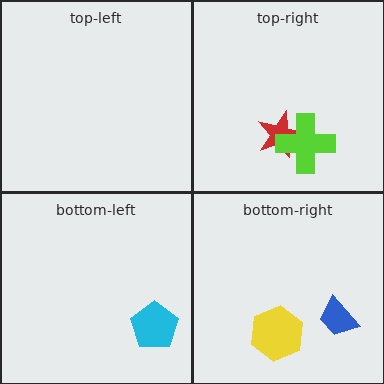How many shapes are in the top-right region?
2.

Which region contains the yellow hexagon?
The bottom-right region.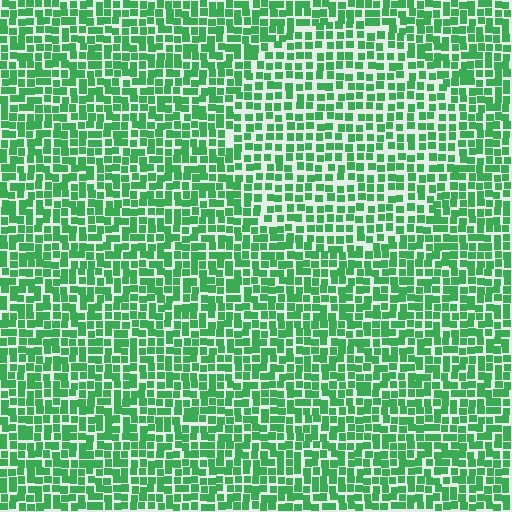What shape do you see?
I see a circle.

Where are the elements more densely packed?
The elements are more densely packed outside the circle boundary.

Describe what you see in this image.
The image contains small green elements arranged at two different densities. A circle-shaped region is visible where the elements are less densely packed than the surrounding area.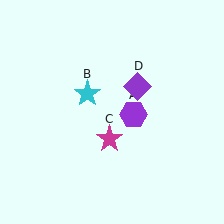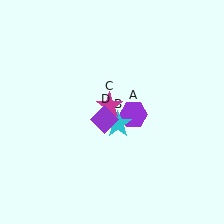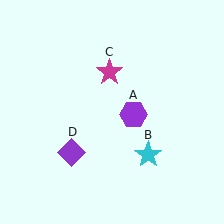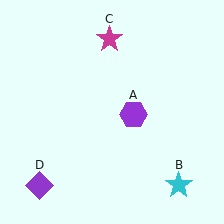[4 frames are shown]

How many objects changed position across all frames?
3 objects changed position: cyan star (object B), magenta star (object C), purple diamond (object D).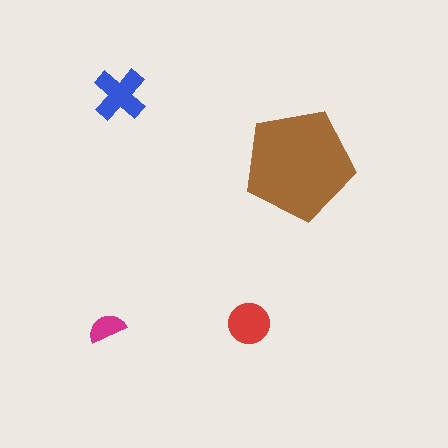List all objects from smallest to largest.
The magenta semicircle, the red circle, the blue cross, the brown pentagon.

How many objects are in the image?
There are 4 objects in the image.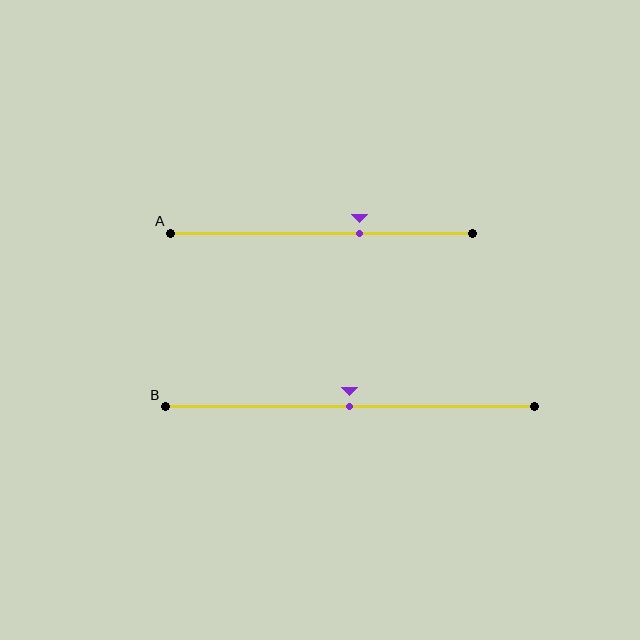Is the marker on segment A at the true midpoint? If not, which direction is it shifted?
No, the marker on segment A is shifted to the right by about 13% of the segment length.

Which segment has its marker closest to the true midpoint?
Segment B has its marker closest to the true midpoint.